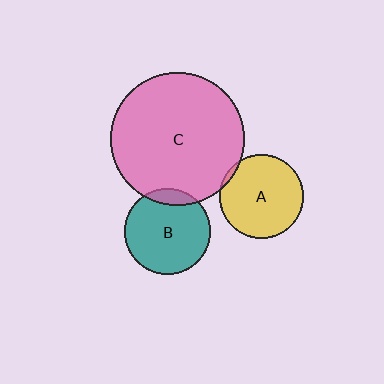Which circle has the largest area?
Circle C (pink).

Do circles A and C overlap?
Yes.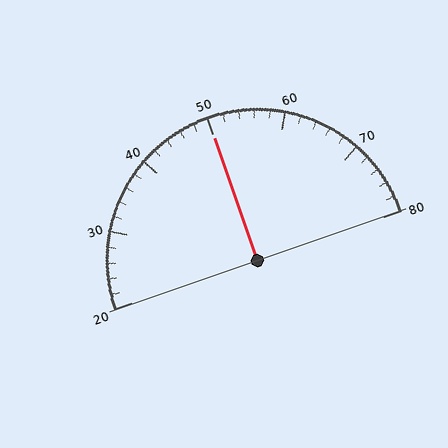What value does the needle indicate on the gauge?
The needle indicates approximately 50.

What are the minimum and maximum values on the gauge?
The gauge ranges from 20 to 80.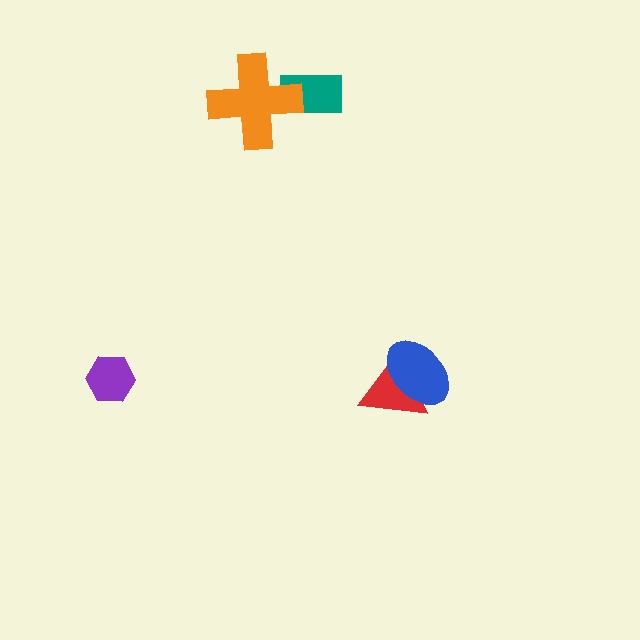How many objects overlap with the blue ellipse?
1 object overlaps with the blue ellipse.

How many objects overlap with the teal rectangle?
1 object overlaps with the teal rectangle.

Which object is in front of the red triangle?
The blue ellipse is in front of the red triangle.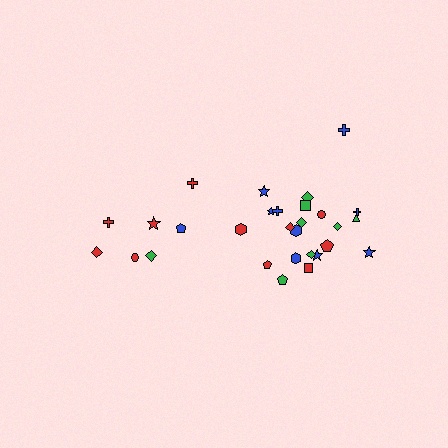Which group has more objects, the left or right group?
The right group.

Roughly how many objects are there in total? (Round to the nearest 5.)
Roughly 30 objects in total.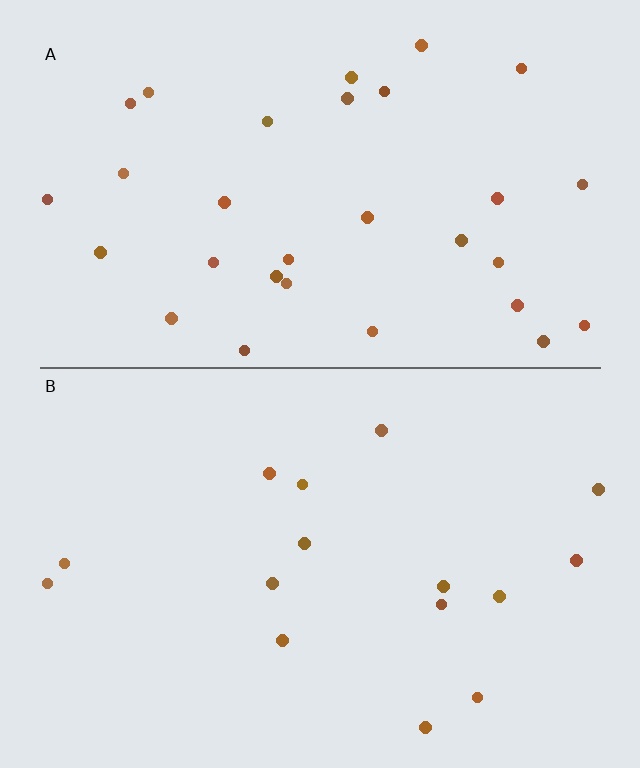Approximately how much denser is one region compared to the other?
Approximately 2.0× — region A over region B.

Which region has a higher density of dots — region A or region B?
A (the top).